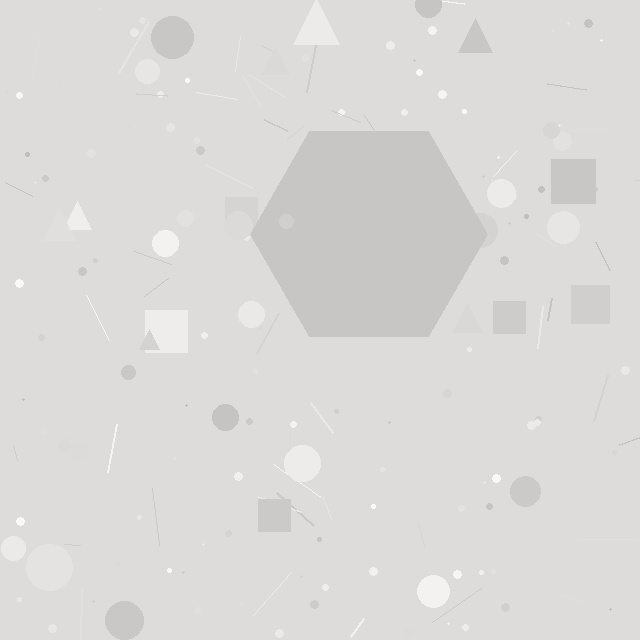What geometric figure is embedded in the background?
A hexagon is embedded in the background.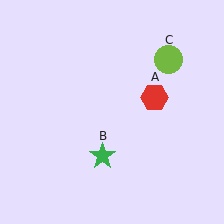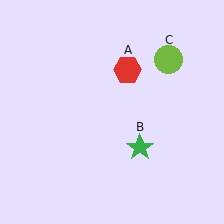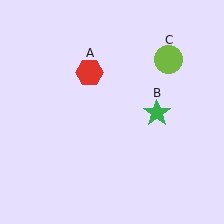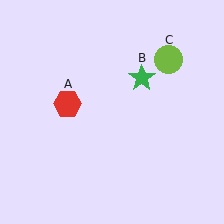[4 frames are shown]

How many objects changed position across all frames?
2 objects changed position: red hexagon (object A), green star (object B).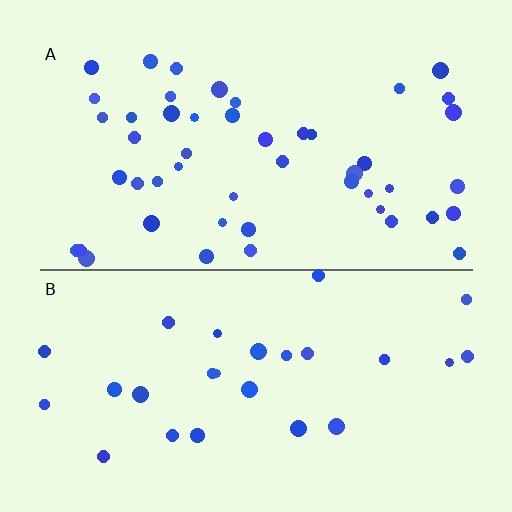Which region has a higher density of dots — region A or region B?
A (the top).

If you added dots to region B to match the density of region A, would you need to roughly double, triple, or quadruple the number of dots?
Approximately double.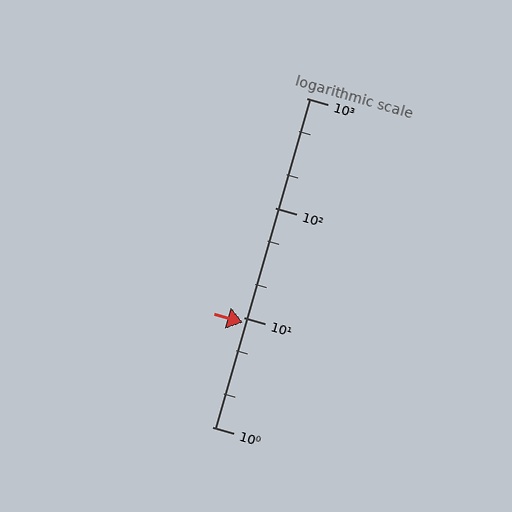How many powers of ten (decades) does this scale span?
The scale spans 3 decades, from 1 to 1000.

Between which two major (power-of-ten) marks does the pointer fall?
The pointer is between 1 and 10.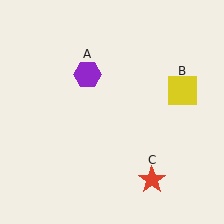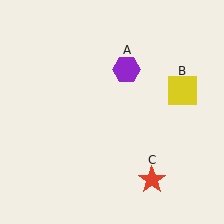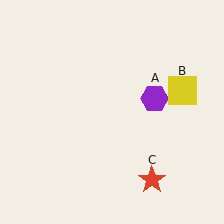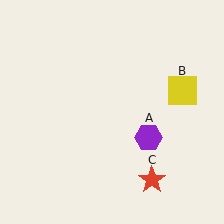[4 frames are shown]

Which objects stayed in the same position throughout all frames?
Yellow square (object B) and red star (object C) remained stationary.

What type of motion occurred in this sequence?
The purple hexagon (object A) rotated clockwise around the center of the scene.